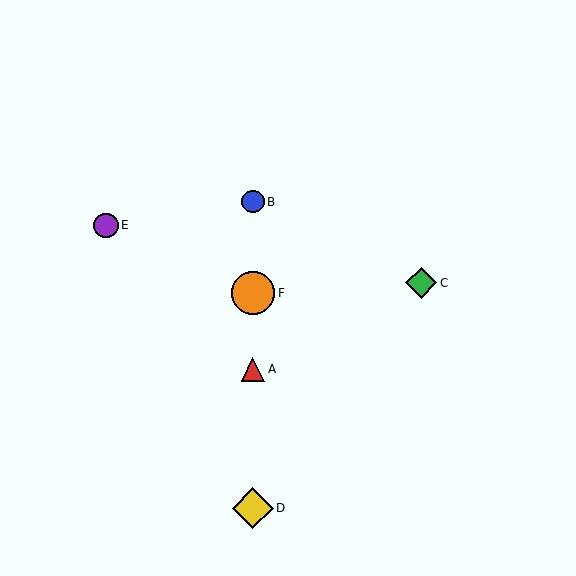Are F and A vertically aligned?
Yes, both are at x≈253.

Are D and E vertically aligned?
No, D is at x≈253 and E is at x≈106.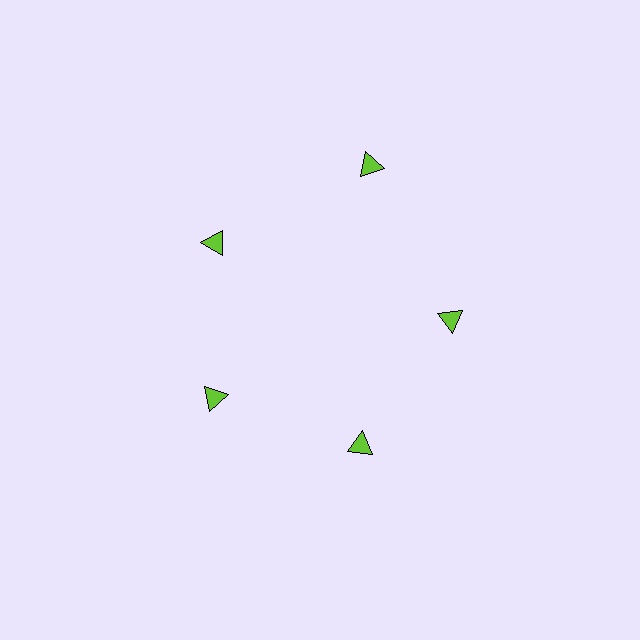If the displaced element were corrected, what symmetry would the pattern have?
It would have 5-fold rotational symmetry — the pattern would map onto itself every 72 degrees.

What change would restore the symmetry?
The symmetry would be restored by moving it inward, back onto the ring so that all 5 triangles sit at equal angles and equal distance from the center.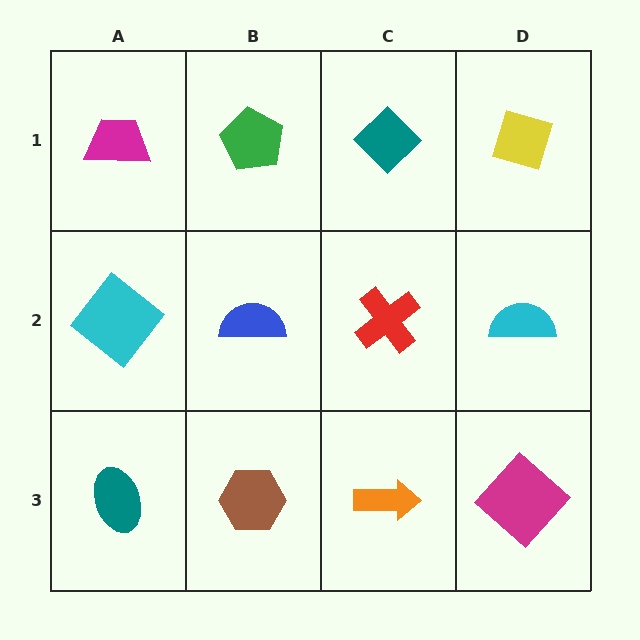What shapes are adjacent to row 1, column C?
A red cross (row 2, column C), a green pentagon (row 1, column B), a yellow diamond (row 1, column D).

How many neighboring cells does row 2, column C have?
4.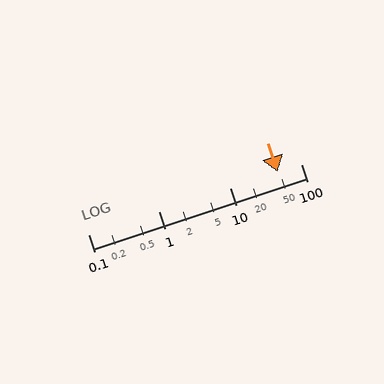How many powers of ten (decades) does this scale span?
The scale spans 3 decades, from 0.1 to 100.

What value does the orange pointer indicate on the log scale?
The pointer indicates approximately 47.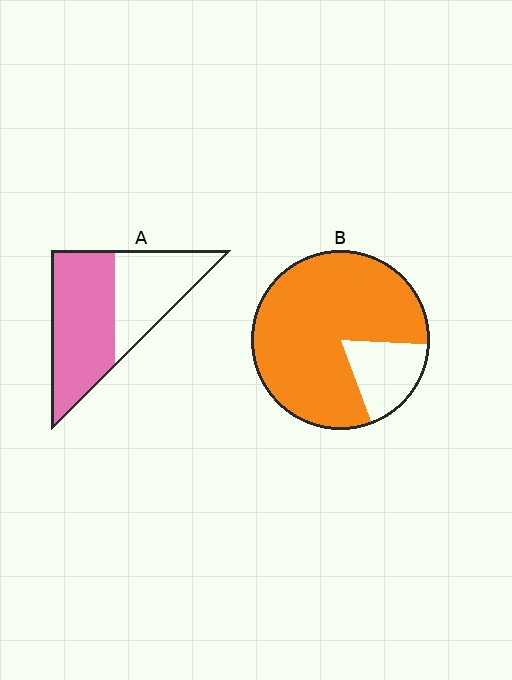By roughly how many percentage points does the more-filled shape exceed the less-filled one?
By roughly 25 percentage points (B over A).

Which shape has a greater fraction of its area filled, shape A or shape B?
Shape B.